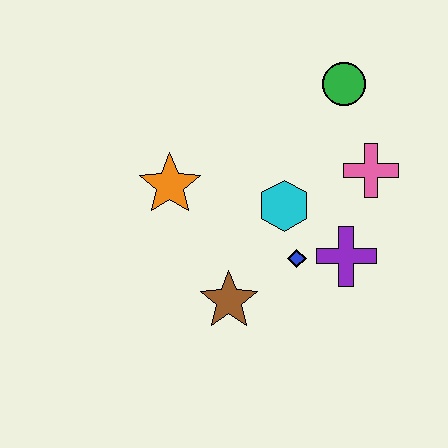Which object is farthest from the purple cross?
The orange star is farthest from the purple cross.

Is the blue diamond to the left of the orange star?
No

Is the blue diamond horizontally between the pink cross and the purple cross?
No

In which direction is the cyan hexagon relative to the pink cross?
The cyan hexagon is to the left of the pink cross.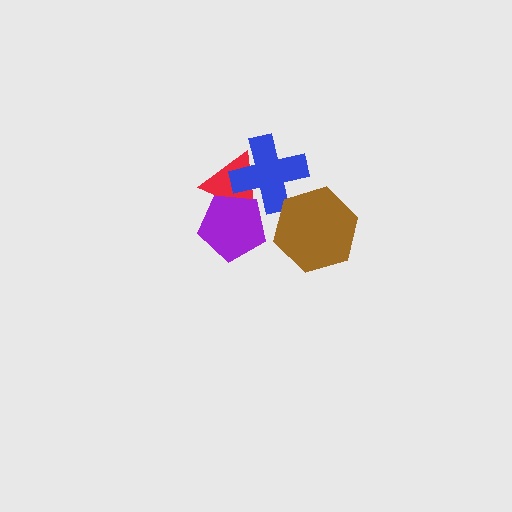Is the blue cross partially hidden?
Yes, it is partially covered by another shape.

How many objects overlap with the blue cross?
3 objects overlap with the blue cross.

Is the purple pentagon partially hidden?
No, no other shape covers it.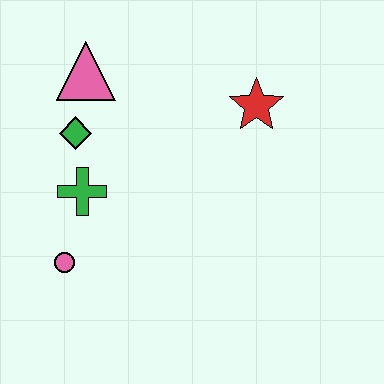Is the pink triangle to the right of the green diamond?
Yes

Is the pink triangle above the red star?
Yes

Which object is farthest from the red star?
The pink circle is farthest from the red star.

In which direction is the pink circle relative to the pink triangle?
The pink circle is below the pink triangle.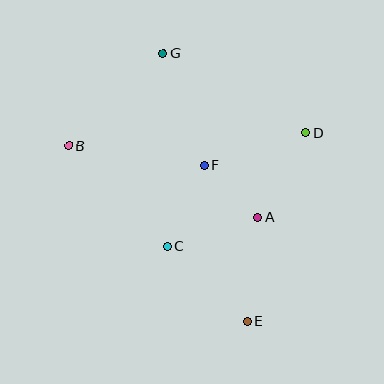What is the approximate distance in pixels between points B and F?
The distance between B and F is approximately 137 pixels.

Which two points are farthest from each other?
Points E and G are farthest from each other.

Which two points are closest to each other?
Points A and F are closest to each other.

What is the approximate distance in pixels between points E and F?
The distance between E and F is approximately 161 pixels.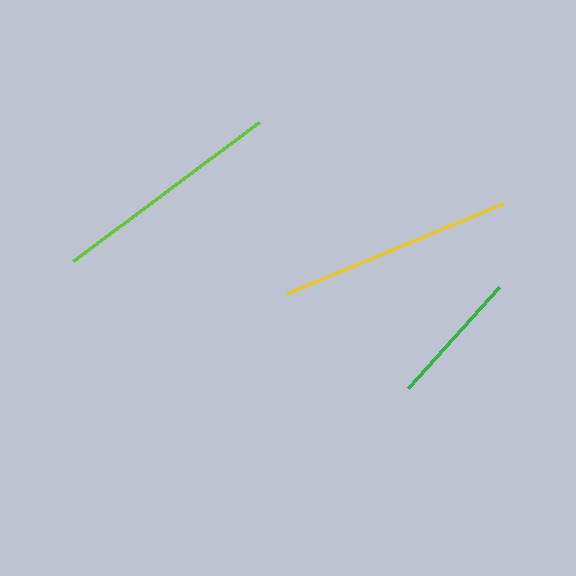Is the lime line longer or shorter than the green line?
The lime line is longer than the green line.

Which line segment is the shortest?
The green line is the shortest at approximately 136 pixels.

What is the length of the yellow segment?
The yellow segment is approximately 234 pixels long.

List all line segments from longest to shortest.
From longest to shortest: yellow, lime, green.